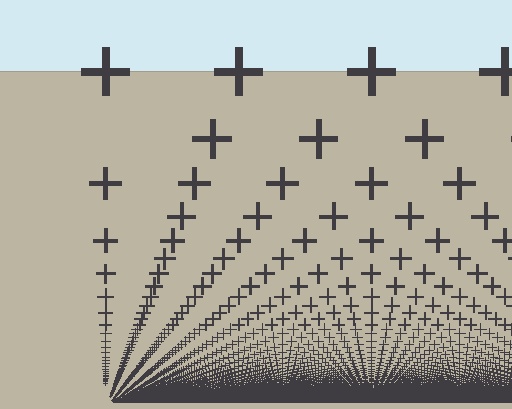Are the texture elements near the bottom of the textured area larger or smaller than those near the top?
Smaller. The gradient is inverted — elements near the bottom are smaller and denser.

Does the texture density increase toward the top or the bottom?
Density increases toward the bottom.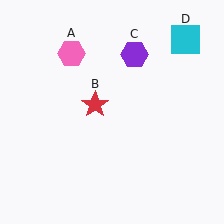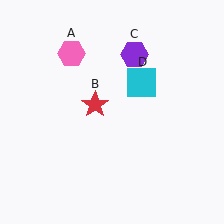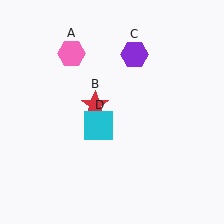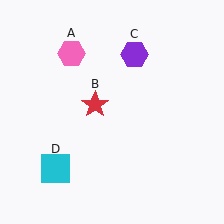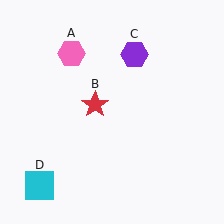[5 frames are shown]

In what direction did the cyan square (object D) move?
The cyan square (object D) moved down and to the left.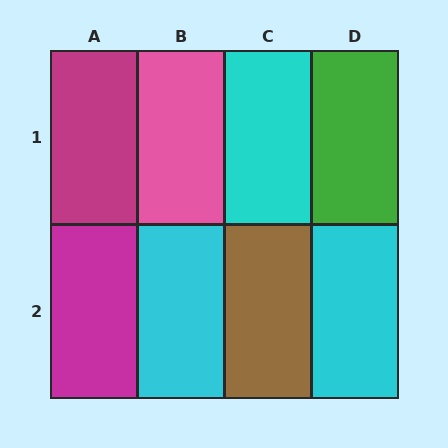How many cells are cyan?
3 cells are cyan.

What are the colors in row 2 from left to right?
Magenta, cyan, brown, cyan.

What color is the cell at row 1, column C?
Cyan.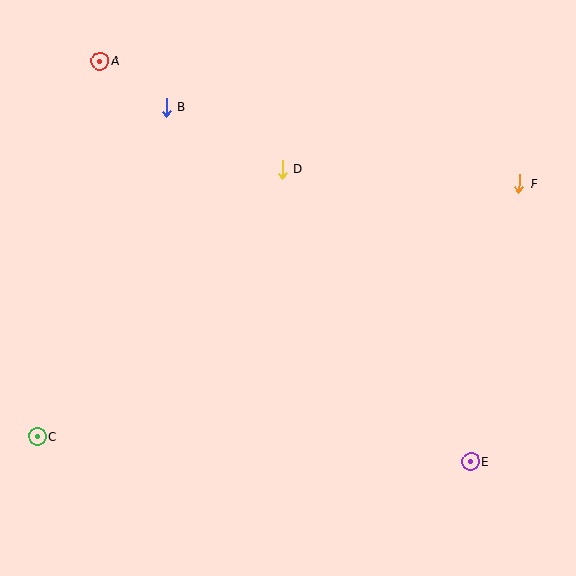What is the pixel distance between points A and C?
The distance between A and C is 381 pixels.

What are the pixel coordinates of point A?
Point A is at (100, 61).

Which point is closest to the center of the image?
Point D at (282, 169) is closest to the center.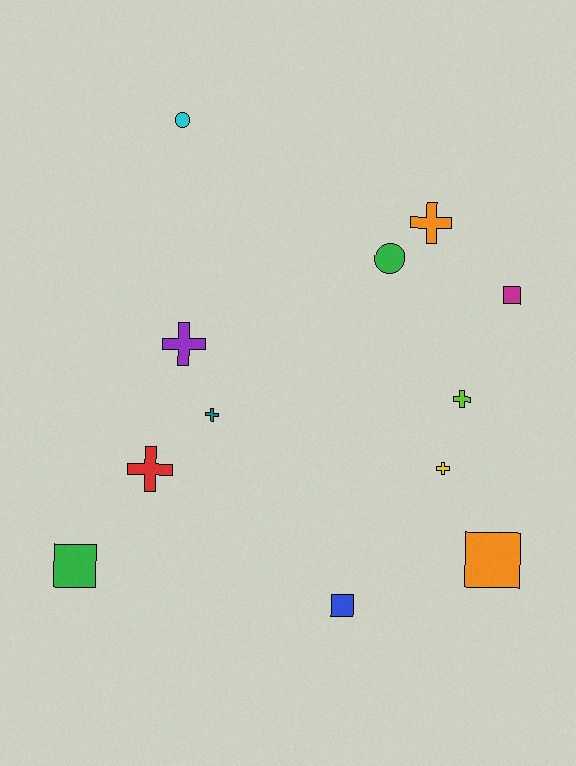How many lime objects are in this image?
There is 1 lime object.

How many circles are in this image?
There are 2 circles.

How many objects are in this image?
There are 12 objects.